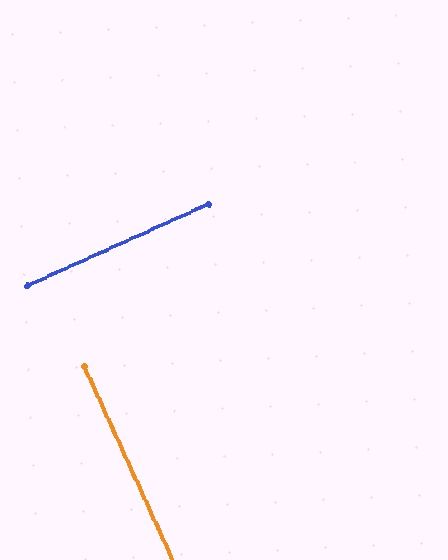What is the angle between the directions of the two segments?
Approximately 90 degrees.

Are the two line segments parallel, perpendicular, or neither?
Perpendicular — they meet at approximately 90°.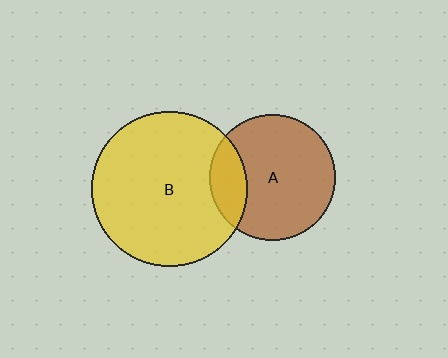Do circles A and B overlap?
Yes.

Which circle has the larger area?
Circle B (yellow).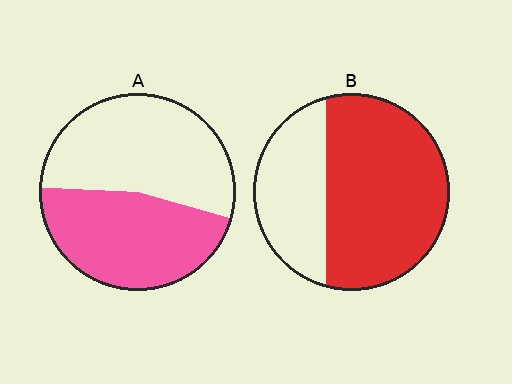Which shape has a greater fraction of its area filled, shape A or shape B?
Shape B.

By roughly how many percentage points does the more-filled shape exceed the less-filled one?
By roughly 20 percentage points (B over A).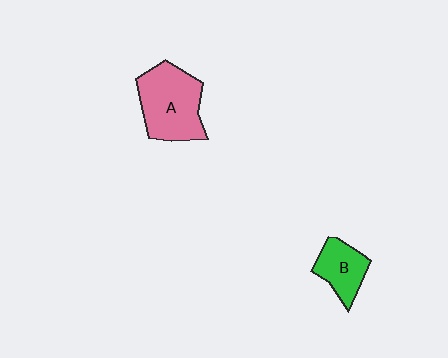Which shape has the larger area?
Shape A (pink).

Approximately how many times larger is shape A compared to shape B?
Approximately 1.8 times.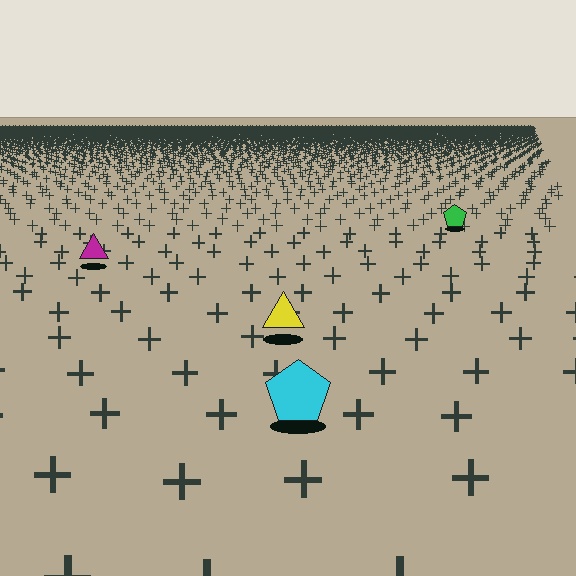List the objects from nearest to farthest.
From nearest to farthest: the cyan pentagon, the yellow triangle, the magenta triangle, the green pentagon.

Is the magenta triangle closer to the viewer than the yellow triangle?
No. The yellow triangle is closer — you can tell from the texture gradient: the ground texture is coarser near it.